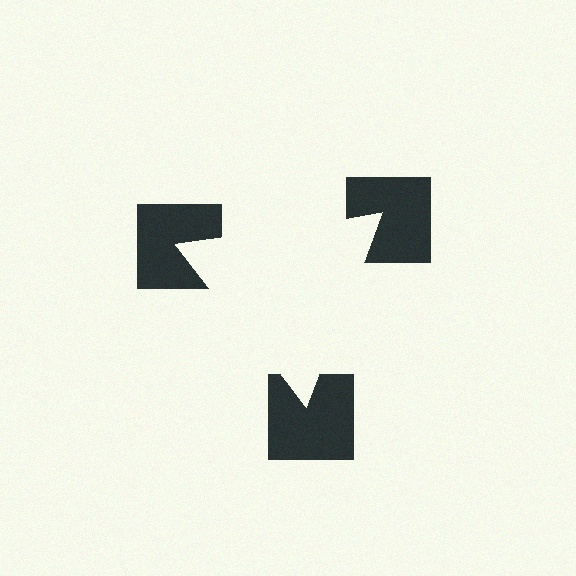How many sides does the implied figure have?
3 sides.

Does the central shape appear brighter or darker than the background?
It typically appears slightly brighter than the background, even though no actual brightness change is drawn.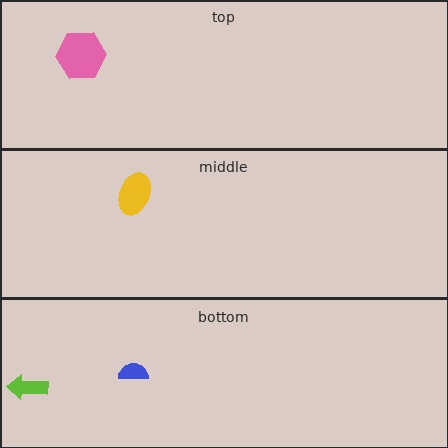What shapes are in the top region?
The pink hexagon.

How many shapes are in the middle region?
1.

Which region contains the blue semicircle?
The bottom region.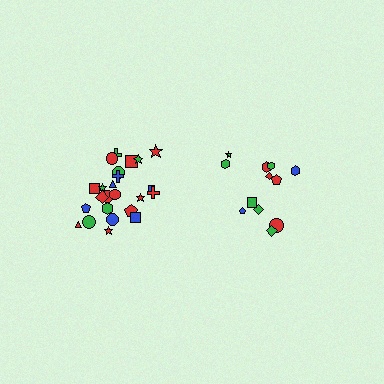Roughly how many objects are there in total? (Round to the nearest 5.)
Roughly 35 objects in total.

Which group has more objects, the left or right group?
The left group.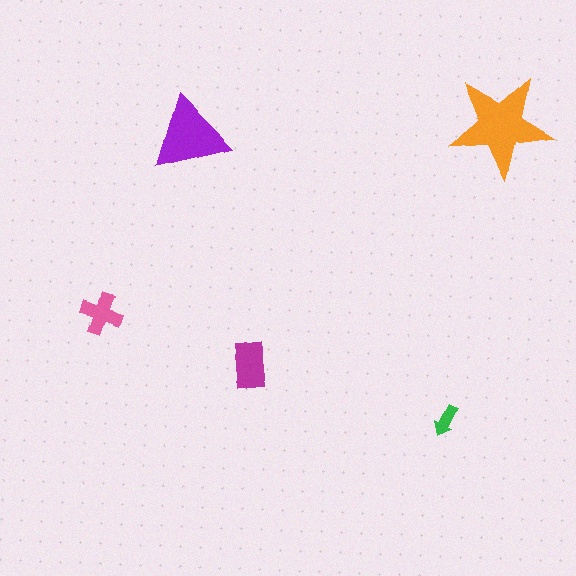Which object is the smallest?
The green arrow.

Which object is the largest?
The orange star.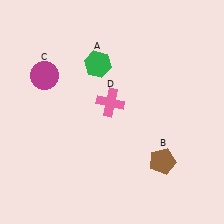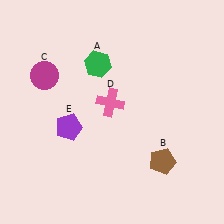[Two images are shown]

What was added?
A purple pentagon (E) was added in Image 2.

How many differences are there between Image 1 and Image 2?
There is 1 difference between the two images.